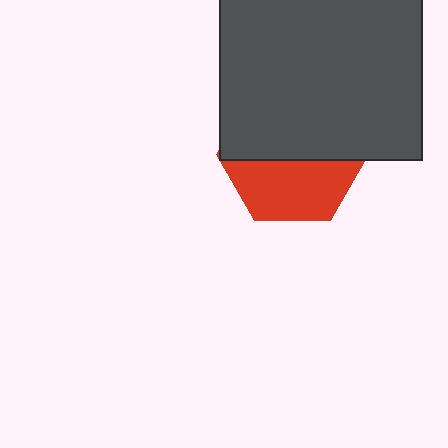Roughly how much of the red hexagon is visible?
A small part of it is visible (roughly 43%).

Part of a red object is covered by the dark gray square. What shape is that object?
It is a hexagon.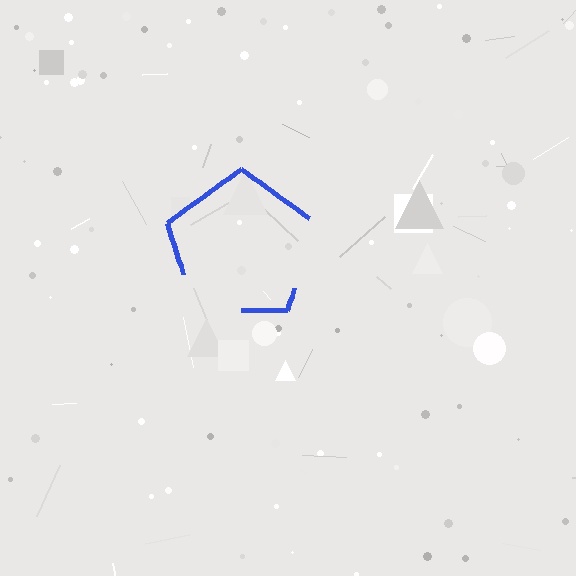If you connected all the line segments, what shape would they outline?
They would outline a pentagon.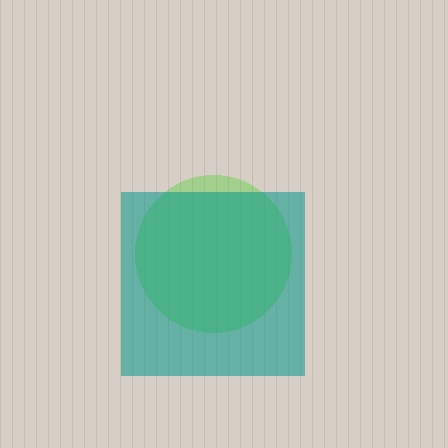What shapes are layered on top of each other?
The layered shapes are: a lime circle, a teal square.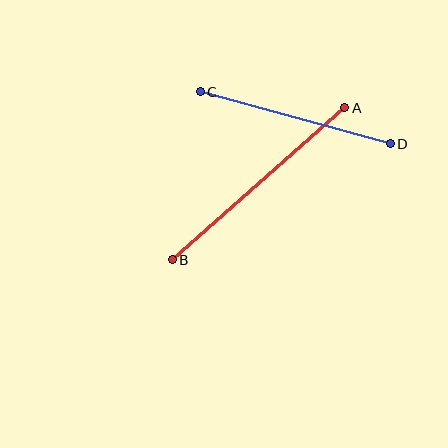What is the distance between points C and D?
The distance is approximately 197 pixels.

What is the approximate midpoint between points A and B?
The midpoint is at approximately (259, 184) pixels.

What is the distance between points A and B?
The distance is approximately 230 pixels.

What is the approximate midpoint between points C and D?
The midpoint is at approximately (295, 118) pixels.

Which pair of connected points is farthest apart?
Points A and B are farthest apart.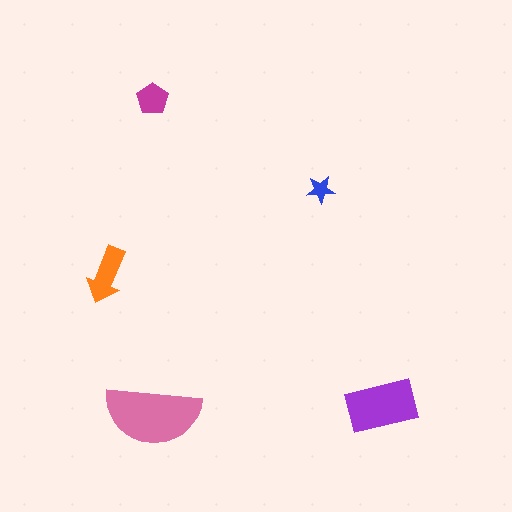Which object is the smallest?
The blue star.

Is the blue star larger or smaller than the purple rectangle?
Smaller.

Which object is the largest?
The pink semicircle.